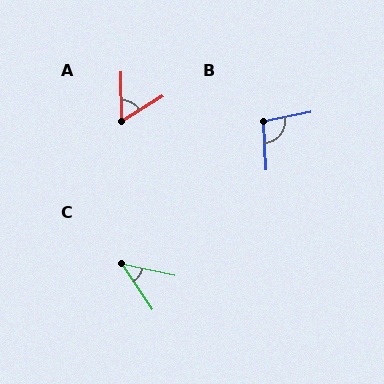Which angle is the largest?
B, at approximately 98 degrees.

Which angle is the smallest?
C, at approximately 44 degrees.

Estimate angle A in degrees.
Approximately 59 degrees.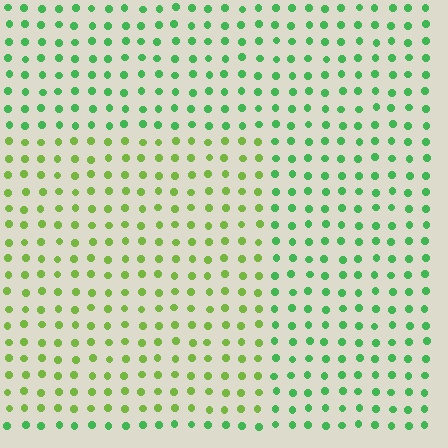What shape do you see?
I see a rectangle.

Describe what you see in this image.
The image is filled with small green elements in a uniform arrangement. A rectangle-shaped region is visible where the elements are tinted to a slightly different hue, forming a subtle color boundary.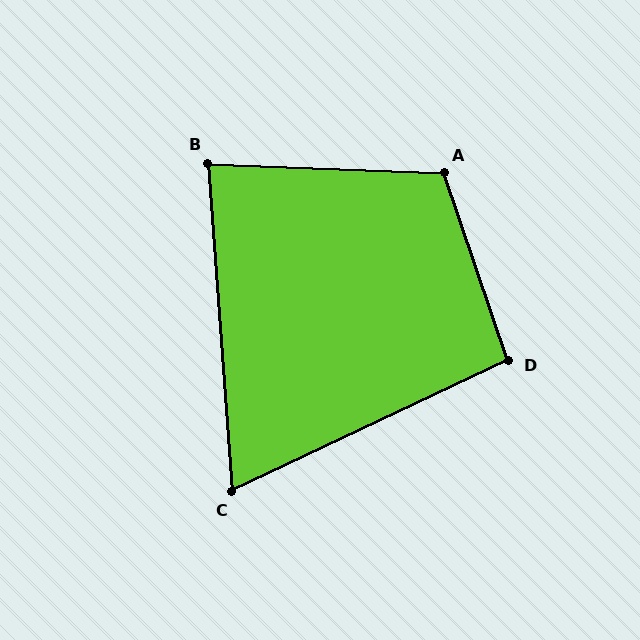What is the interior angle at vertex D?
Approximately 96 degrees (obtuse).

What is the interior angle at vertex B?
Approximately 84 degrees (acute).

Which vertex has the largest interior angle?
A, at approximately 111 degrees.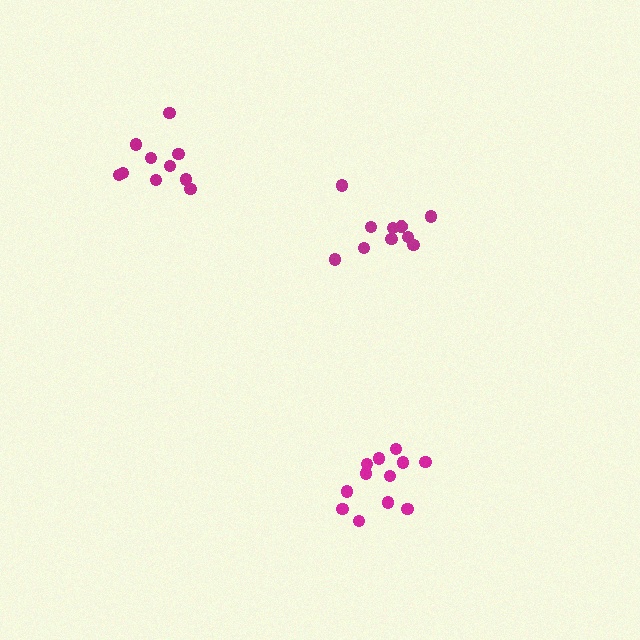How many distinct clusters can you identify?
There are 3 distinct clusters.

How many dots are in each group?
Group 1: 10 dots, Group 2: 12 dots, Group 3: 10 dots (32 total).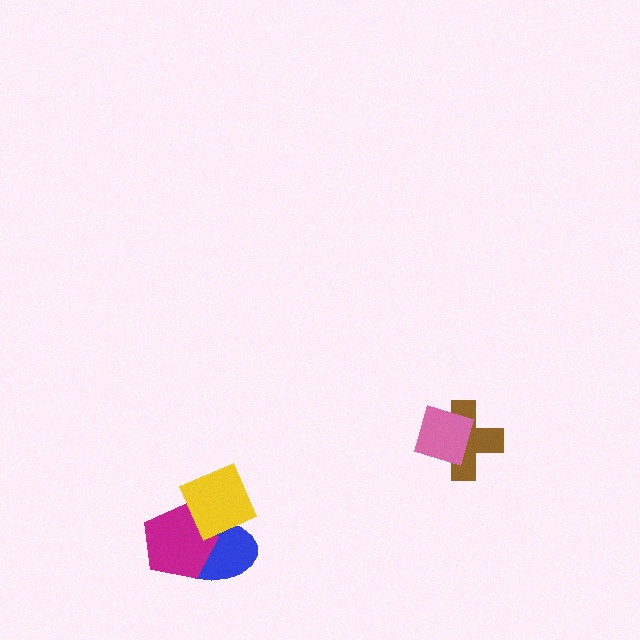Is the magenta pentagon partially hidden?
Yes, it is partially covered by another shape.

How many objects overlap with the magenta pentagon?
2 objects overlap with the magenta pentagon.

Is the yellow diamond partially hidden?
No, no other shape covers it.